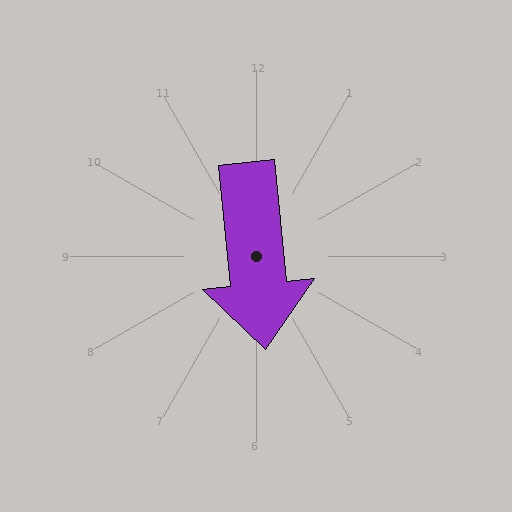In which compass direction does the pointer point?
South.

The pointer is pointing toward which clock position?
Roughly 6 o'clock.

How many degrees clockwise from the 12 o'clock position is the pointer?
Approximately 174 degrees.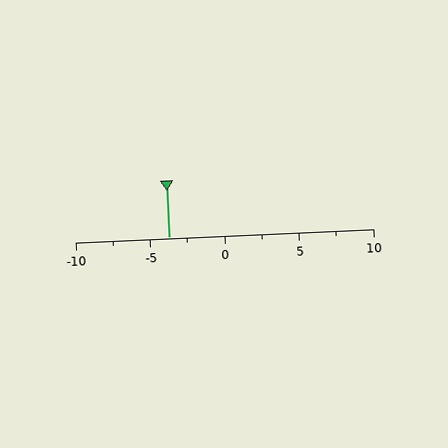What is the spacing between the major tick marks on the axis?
The major ticks are spaced 5 apart.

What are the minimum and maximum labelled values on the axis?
The axis runs from -10 to 10.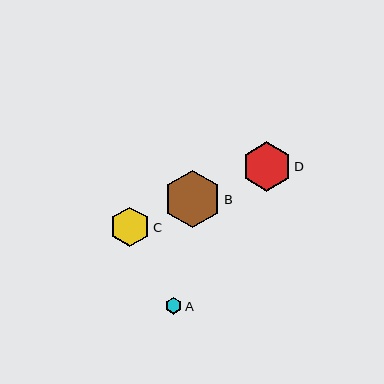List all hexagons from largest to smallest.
From largest to smallest: B, D, C, A.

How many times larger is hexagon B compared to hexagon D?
Hexagon B is approximately 1.2 times the size of hexagon D.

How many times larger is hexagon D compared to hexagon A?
Hexagon D is approximately 3.0 times the size of hexagon A.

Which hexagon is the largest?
Hexagon B is the largest with a size of approximately 58 pixels.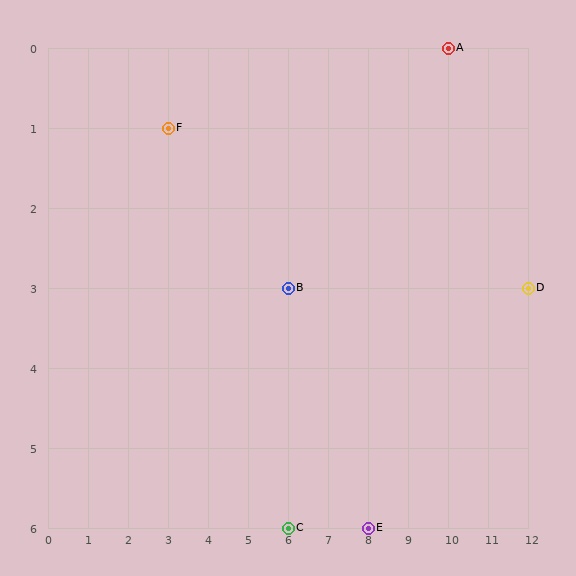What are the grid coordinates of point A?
Point A is at grid coordinates (10, 0).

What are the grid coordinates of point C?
Point C is at grid coordinates (6, 6).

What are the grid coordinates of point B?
Point B is at grid coordinates (6, 3).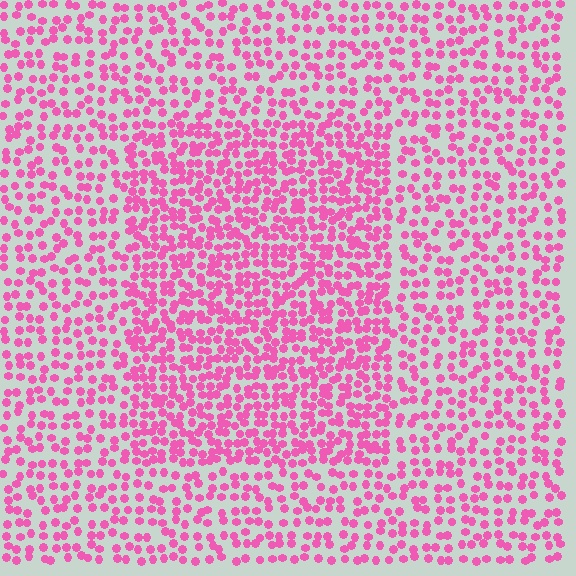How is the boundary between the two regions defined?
The boundary is defined by a change in element density (approximately 1.7x ratio). All elements are the same color, size, and shape.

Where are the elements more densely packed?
The elements are more densely packed inside the rectangle boundary.